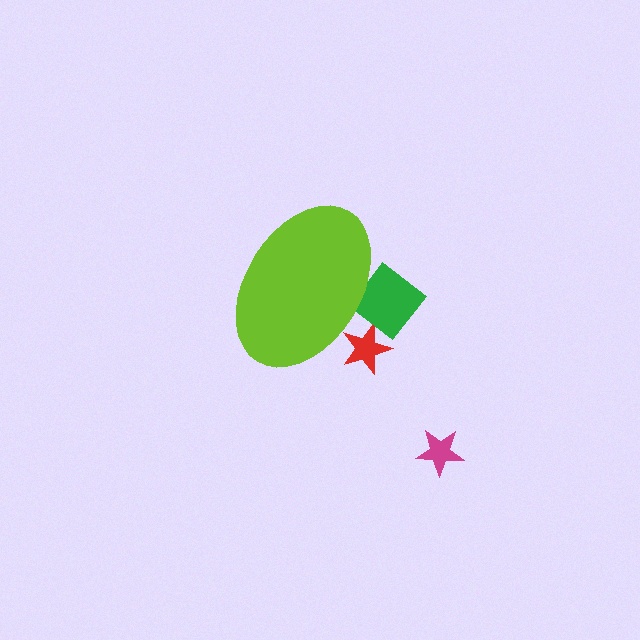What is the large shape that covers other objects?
A lime ellipse.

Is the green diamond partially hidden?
Yes, the green diamond is partially hidden behind the lime ellipse.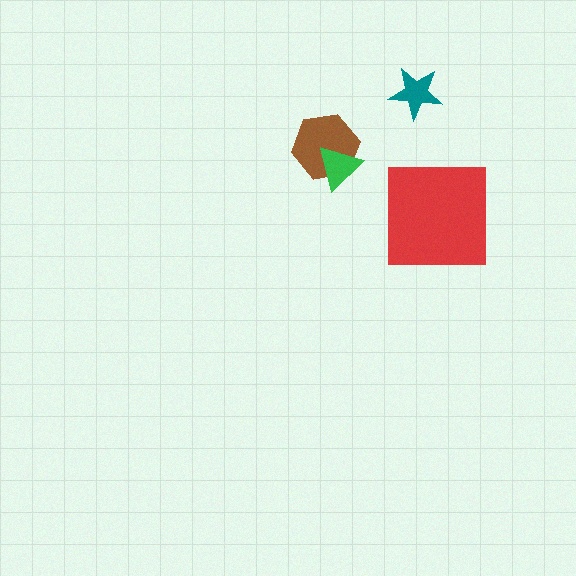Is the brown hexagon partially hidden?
Yes, it is partially covered by another shape.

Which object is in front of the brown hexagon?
The green triangle is in front of the brown hexagon.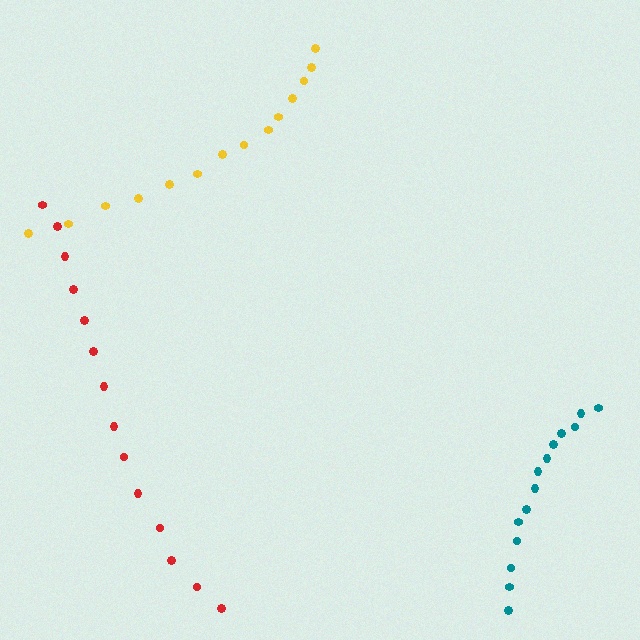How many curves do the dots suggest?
There are 3 distinct paths.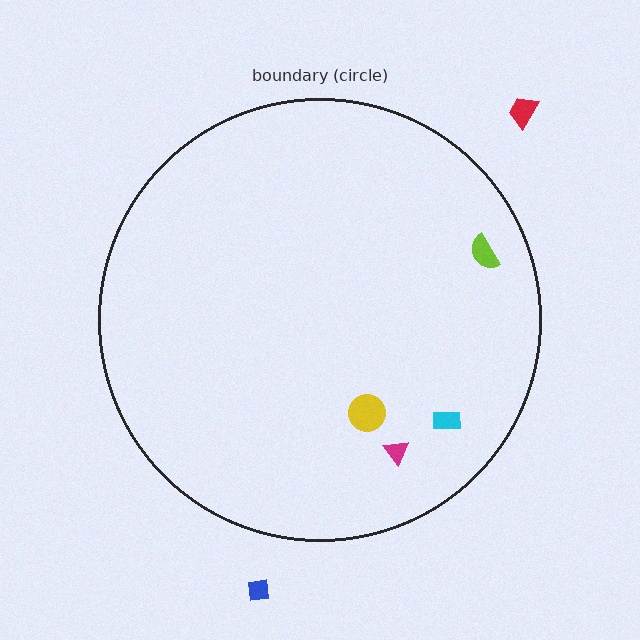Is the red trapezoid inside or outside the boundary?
Outside.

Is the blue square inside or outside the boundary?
Outside.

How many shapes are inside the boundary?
4 inside, 2 outside.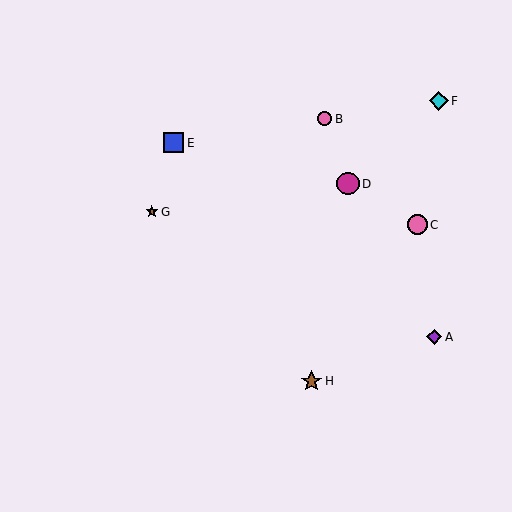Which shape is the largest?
The magenta circle (labeled D) is the largest.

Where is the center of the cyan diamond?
The center of the cyan diamond is at (439, 101).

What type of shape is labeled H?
Shape H is a brown star.